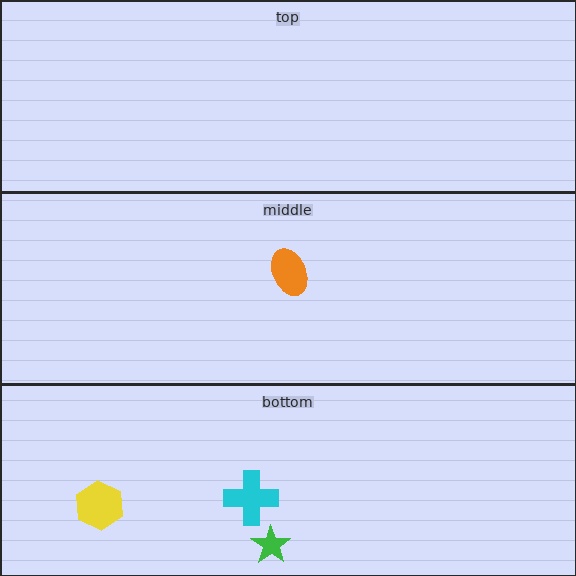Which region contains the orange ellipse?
The middle region.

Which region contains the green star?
The bottom region.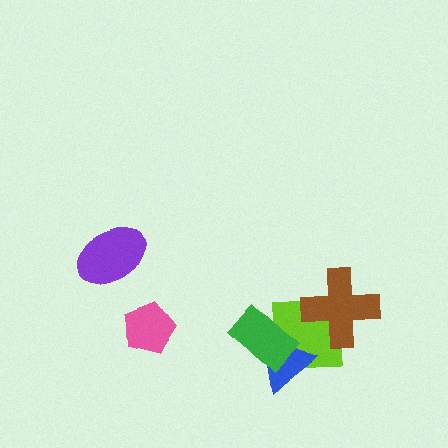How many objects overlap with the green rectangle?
2 objects overlap with the green rectangle.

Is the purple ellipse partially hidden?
No, no other shape covers it.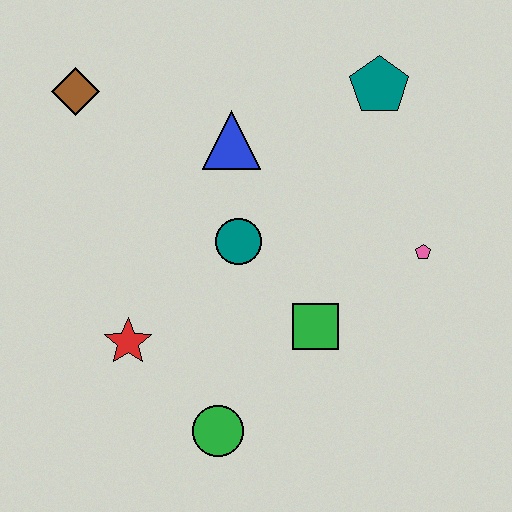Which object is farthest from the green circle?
The teal pentagon is farthest from the green circle.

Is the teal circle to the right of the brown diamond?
Yes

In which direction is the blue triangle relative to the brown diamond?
The blue triangle is to the right of the brown diamond.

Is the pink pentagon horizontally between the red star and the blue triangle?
No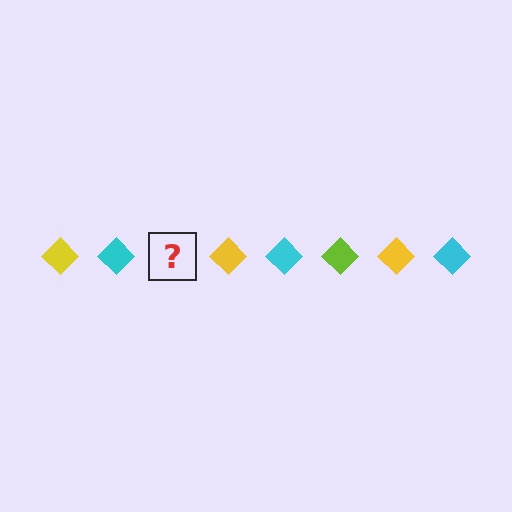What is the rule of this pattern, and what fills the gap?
The rule is that the pattern cycles through yellow, cyan, lime diamonds. The gap should be filled with a lime diamond.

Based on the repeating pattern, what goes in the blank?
The blank should be a lime diamond.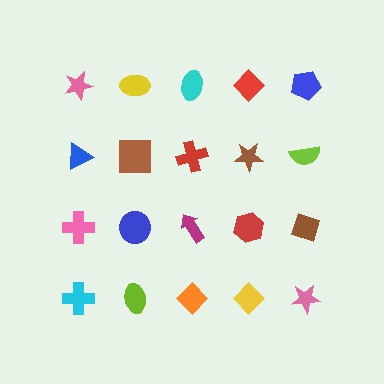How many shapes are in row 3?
5 shapes.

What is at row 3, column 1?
A pink cross.